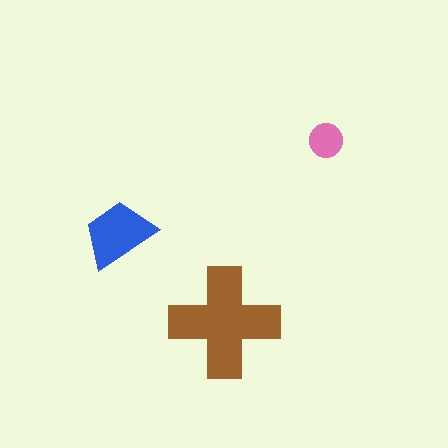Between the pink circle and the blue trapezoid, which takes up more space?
The blue trapezoid.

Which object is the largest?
The brown cross.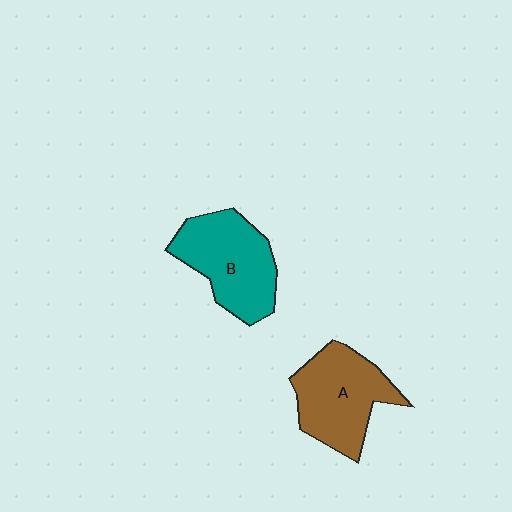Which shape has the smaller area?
Shape A (brown).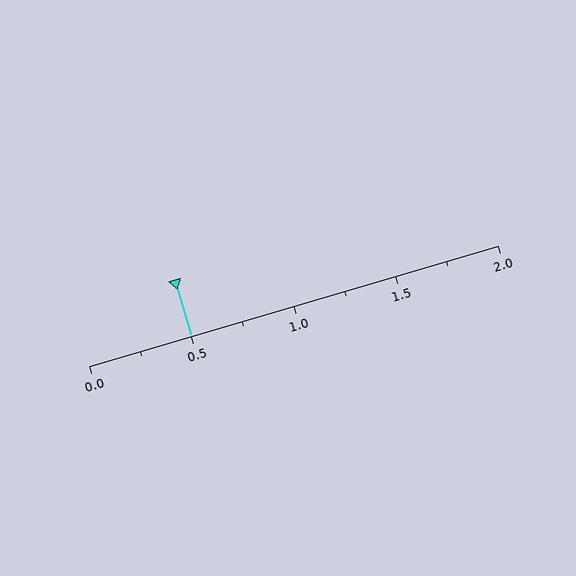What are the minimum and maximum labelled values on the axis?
The axis runs from 0.0 to 2.0.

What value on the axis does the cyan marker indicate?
The marker indicates approximately 0.5.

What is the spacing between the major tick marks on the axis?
The major ticks are spaced 0.5 apart.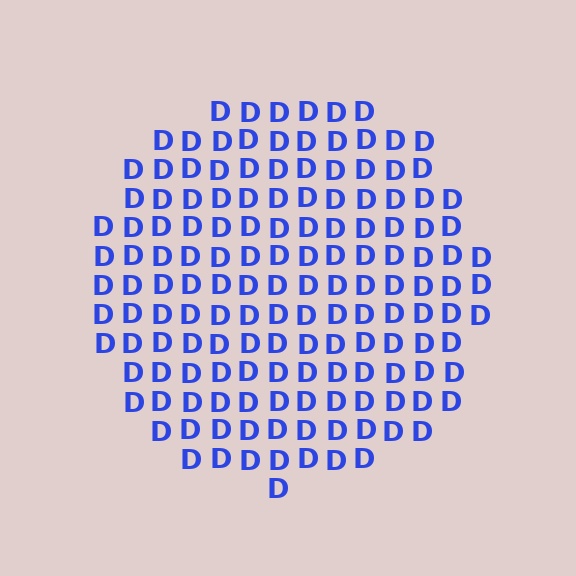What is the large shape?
The large shape is a circle.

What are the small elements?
The small elements are letter D's.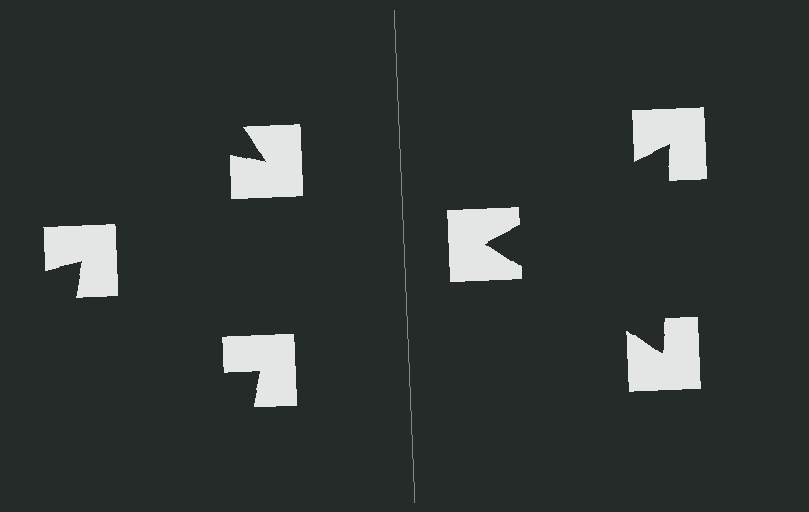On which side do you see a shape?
An illusory triangle appears on the right side. On the left side the wedge cuts are rotated, so no coherent shape forms.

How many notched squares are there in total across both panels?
6 — 3 on each side.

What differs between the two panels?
The notched squares are positioned identically on both sides; only the wedge orientations differ. On the right they align to a triangle; on the left they are misaligned.